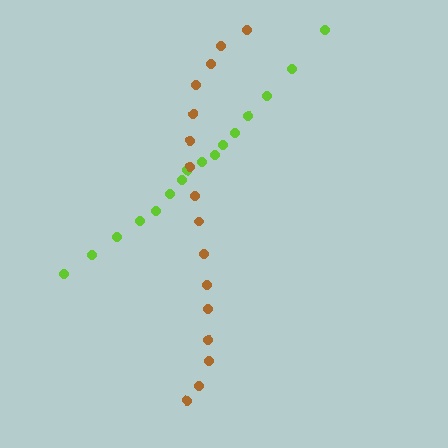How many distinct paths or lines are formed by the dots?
There are 2 distinct paths.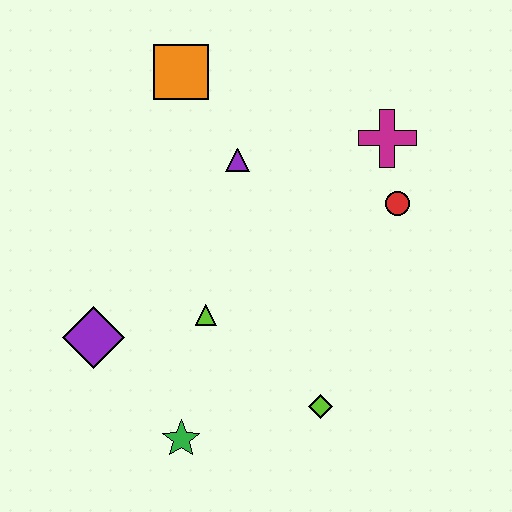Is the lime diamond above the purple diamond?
No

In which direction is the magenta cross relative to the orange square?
The magenta cross is to the right of the orange square.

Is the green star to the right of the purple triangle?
No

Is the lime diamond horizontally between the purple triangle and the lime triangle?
No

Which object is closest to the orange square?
The purple triangle is closest to the orange square.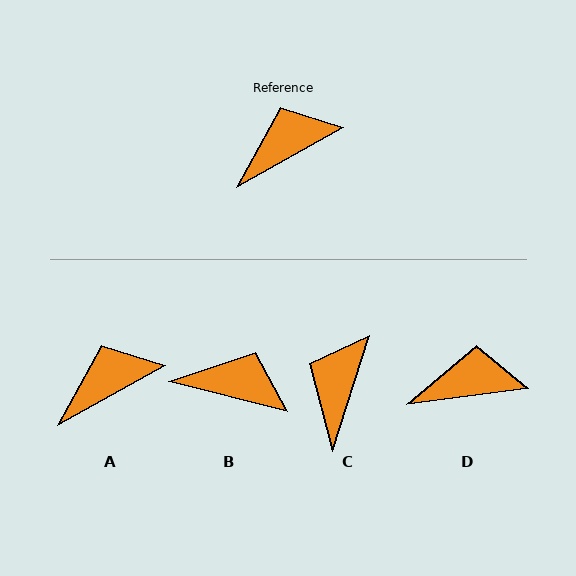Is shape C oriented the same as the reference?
No, it is off by about 43 degrees.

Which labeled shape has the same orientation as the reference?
A.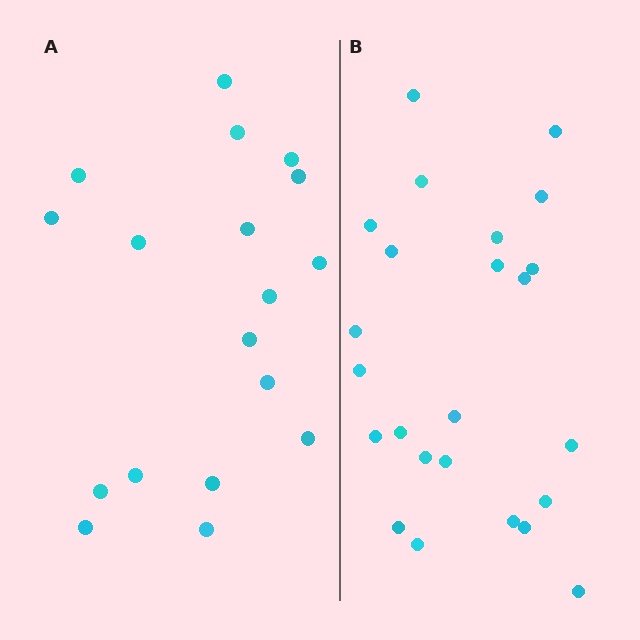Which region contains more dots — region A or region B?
Region B (the right region) has more dots.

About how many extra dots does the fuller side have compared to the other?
Region B has about 6 more dots than region A.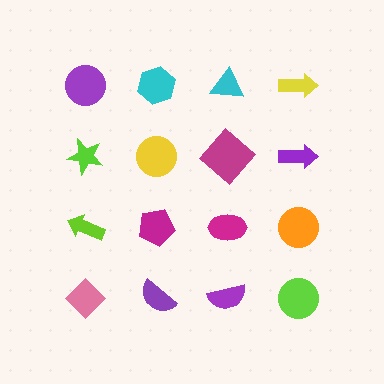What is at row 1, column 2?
A cyan hexagon.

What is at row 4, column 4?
A lime circle.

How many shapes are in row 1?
4 shapes.